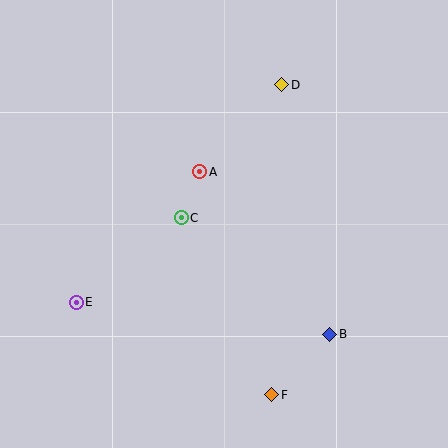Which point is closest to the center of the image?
Point C at (181, 218) is closest to the center.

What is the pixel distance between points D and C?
The distance between D and C is 167 pixels.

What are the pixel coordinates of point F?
Point F is at (272, 395).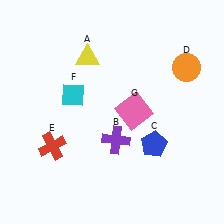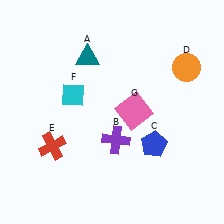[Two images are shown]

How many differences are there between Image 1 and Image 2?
There is 1 difference between the two images.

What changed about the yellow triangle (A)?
In Image 1, A is yellow. In Image 2, it changed to teal.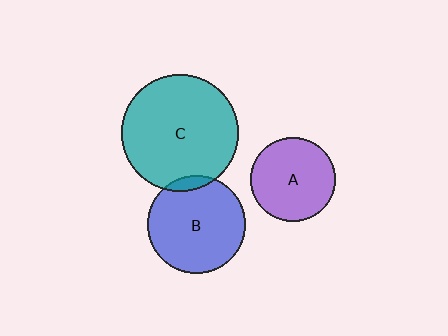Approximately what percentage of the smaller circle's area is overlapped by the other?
Approximately 5%.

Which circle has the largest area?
Circle C (teal).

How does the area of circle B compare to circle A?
Approximately 1.3 times.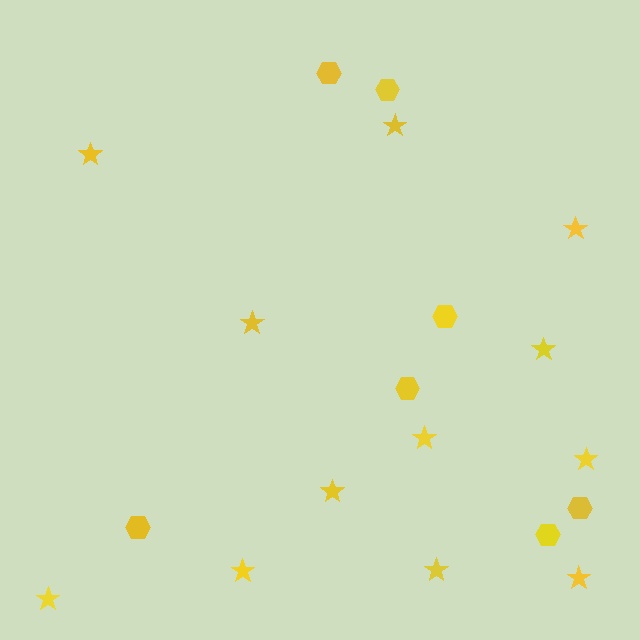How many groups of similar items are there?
There are 2 groups: one group of hexagons (7) and one group of stars (12).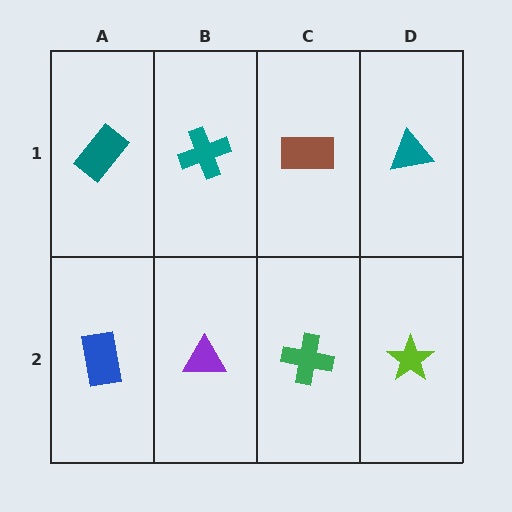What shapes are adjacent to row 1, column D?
A lime star (row 2, column D), a brown rectangle (row 1, column C).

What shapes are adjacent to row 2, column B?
A teal cross (row 1, column B), a blue rectangle (row 2, column A), a green cross (row 2, column C).